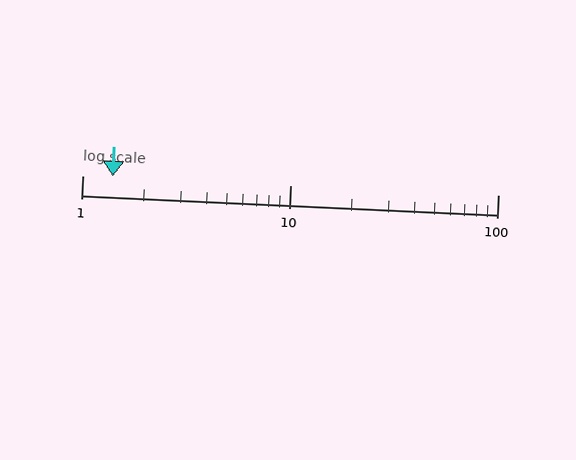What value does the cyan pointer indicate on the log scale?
The pointer indicates approximately 1.4.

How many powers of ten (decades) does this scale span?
The scale spans 2 decades, from 1 to 100.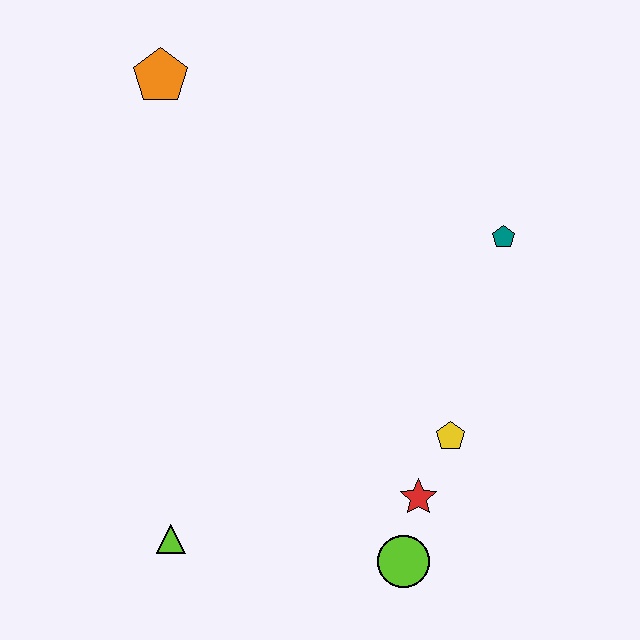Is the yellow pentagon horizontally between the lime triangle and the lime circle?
No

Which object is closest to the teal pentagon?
The yellow pentagon is closest to the teal pentagon.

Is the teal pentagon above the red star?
Yes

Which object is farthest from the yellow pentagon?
The orange pentagon is farthest from the yellow pentagon.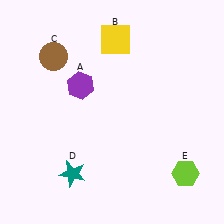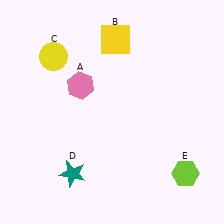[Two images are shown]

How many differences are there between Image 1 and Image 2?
There are 2 differences between the two images.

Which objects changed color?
A changed from purple to pink. C changed from brown to yellow.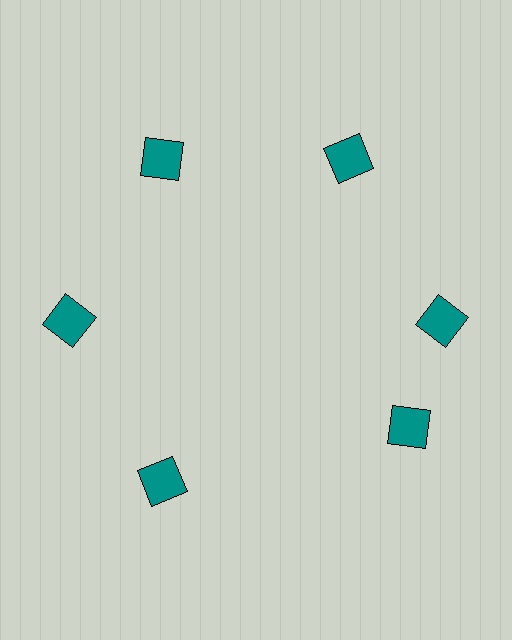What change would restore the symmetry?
The symmetry would be restored by rotating it back into even spacing with its neighbors so that all 6 squares sit at equal angles and equal distance from the center.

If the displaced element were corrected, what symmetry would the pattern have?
It would have 6-fold rotational symmetry — the pattern would map onto itself every 60 degrees.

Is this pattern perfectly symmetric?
No. The 6 teal squares are arranged in a ring, but one element near the 5 o'clock position is rotated out of alignment along the ring, breaking the 6-fold rotational symmetry.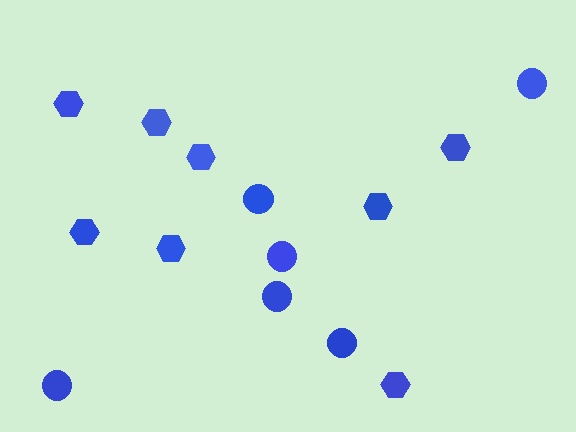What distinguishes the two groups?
There are 2 groups: one group of hexagons (8) and one group of circles (6).